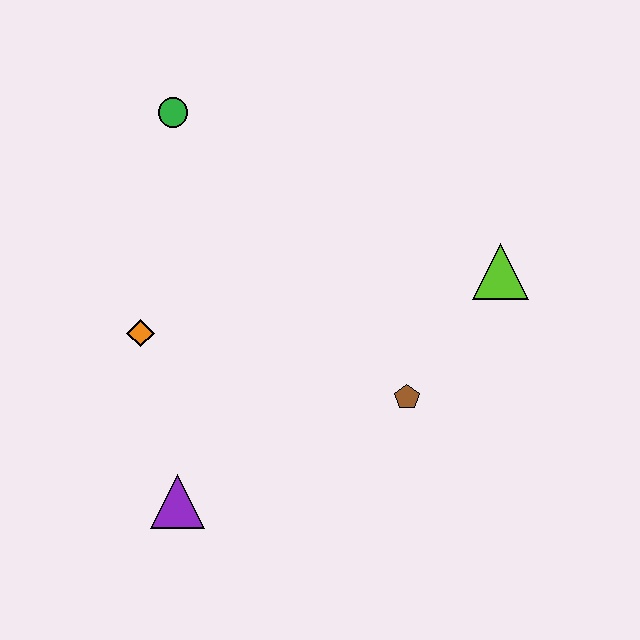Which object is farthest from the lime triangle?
The purple triangle is farthest from the lime triangle.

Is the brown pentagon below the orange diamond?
Yes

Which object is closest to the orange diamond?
The purple triangle is closest to the orange diamond.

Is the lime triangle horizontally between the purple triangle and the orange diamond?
No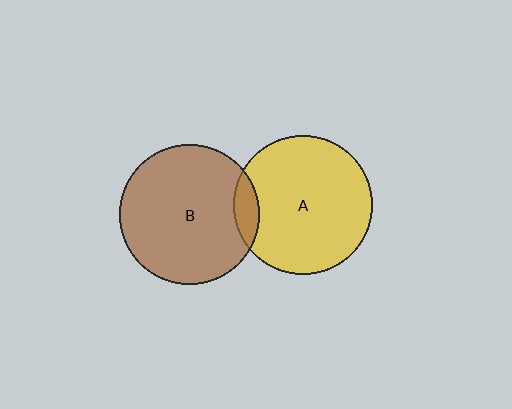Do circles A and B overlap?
Yes.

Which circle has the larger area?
Circle B (brown).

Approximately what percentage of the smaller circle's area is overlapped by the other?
Approximately 10%.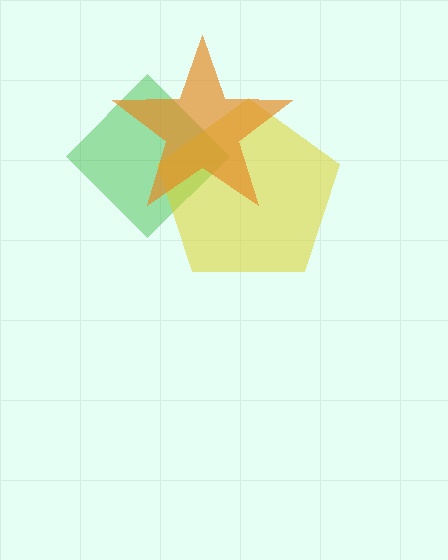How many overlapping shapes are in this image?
There are 3 overlapping shapes in the image.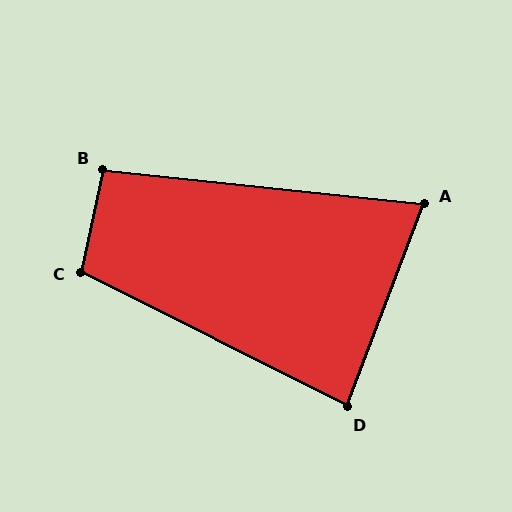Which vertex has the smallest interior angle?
A, at approximately 75 degrees.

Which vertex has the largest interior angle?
C, at approximately 105 degrees.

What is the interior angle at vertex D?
Approximately 84 degrees (acute).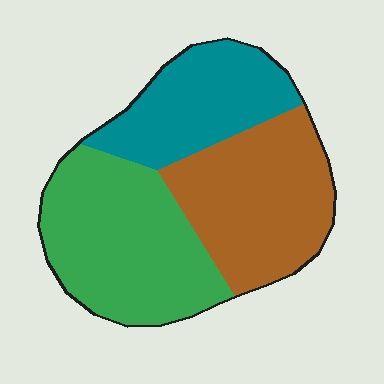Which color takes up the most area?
Green, at roughly 40%.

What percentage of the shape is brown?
Brown covers about 35% of the shape.